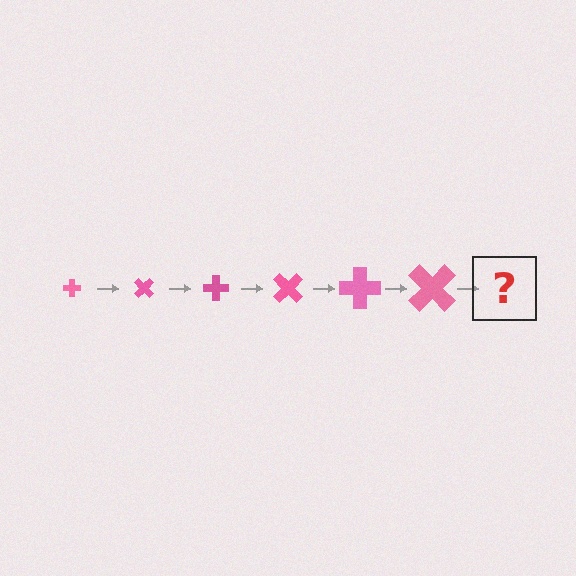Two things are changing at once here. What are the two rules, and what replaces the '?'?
The two rules are that the cross grows larger each step and it rotates 45 degrees each step. The '?' should be a cross, larger than the previous one and rotated 270 degrees from the start.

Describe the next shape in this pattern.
It should be a cross, larger than the previous one and rotated 270 degrees from the start.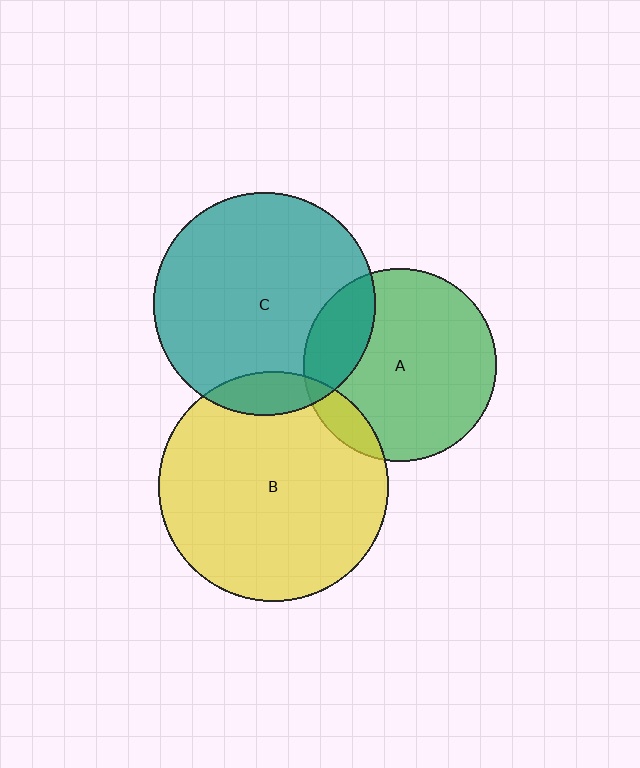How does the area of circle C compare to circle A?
Approximately 1.3 times.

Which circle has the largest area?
Circle B (yellow).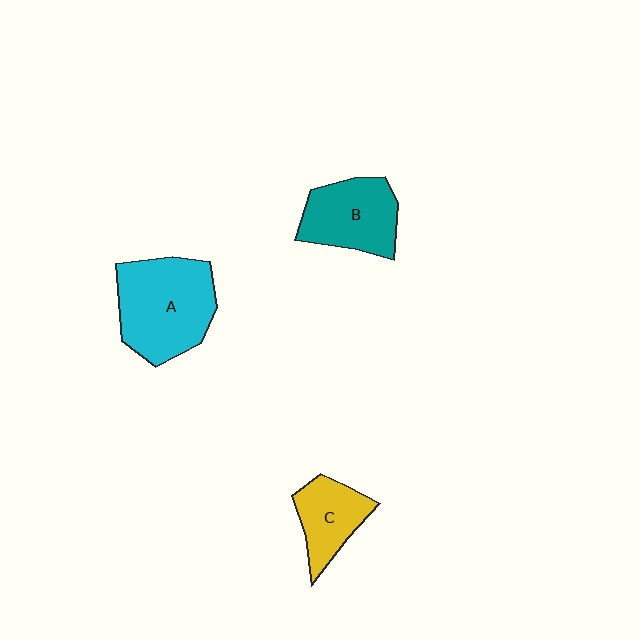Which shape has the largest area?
Shape A (cyan).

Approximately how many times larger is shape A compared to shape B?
Approximately 1.4 times.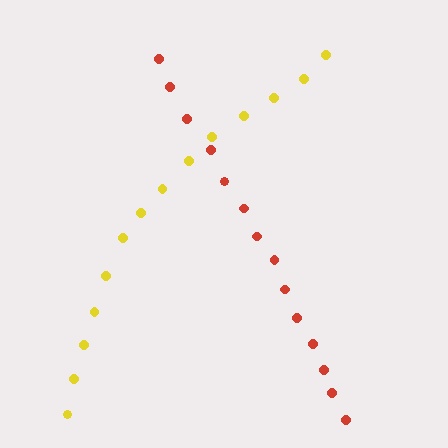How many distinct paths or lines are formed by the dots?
There are 2 distinct paths.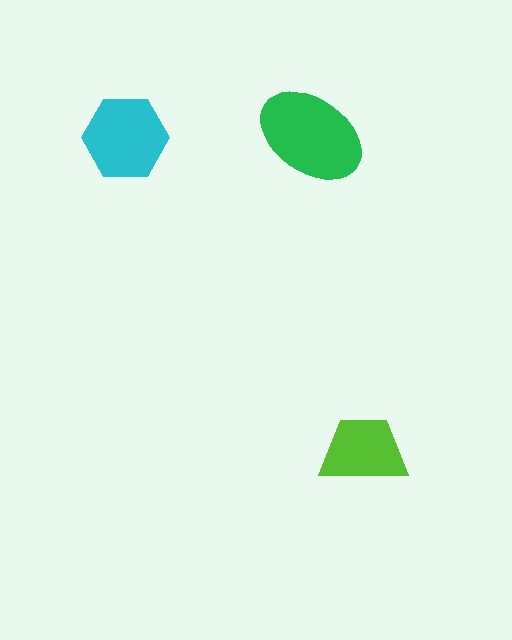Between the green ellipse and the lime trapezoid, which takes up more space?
The green ellipse.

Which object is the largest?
The green ellipse.